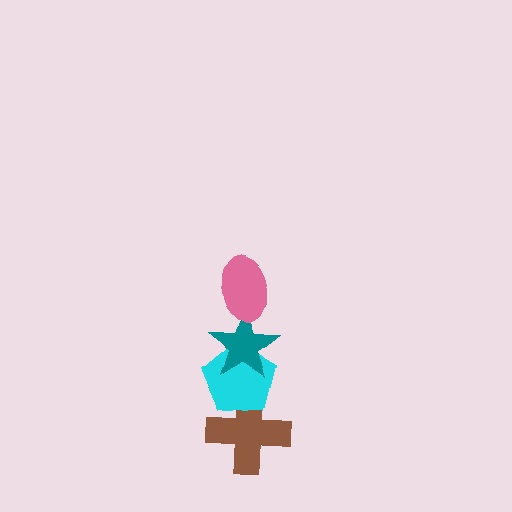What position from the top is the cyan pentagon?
The cyan pentagon is 3rd from the top.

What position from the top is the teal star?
The teal star is 2nd from the top.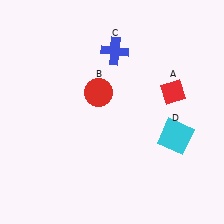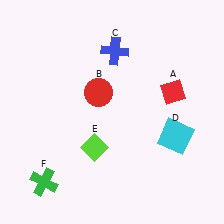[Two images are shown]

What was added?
A lime diamond (E), a green cross (F) were added in Image 2.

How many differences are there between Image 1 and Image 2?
There are 2 differences between the two images.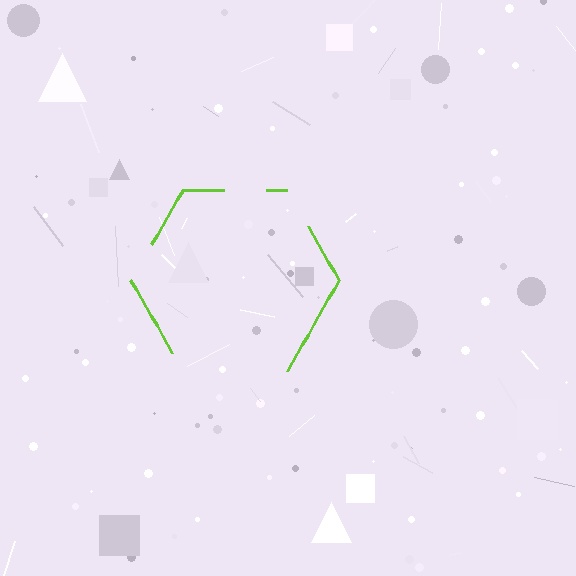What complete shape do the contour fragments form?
The contour fragments form a hexagon.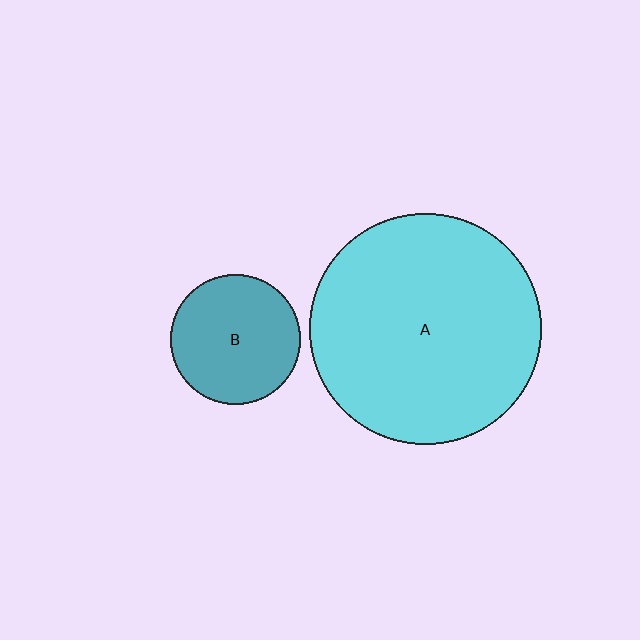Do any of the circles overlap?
No, none of the circles overlap.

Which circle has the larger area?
Circle A (cyan).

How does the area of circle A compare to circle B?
Approximately 3.2 times.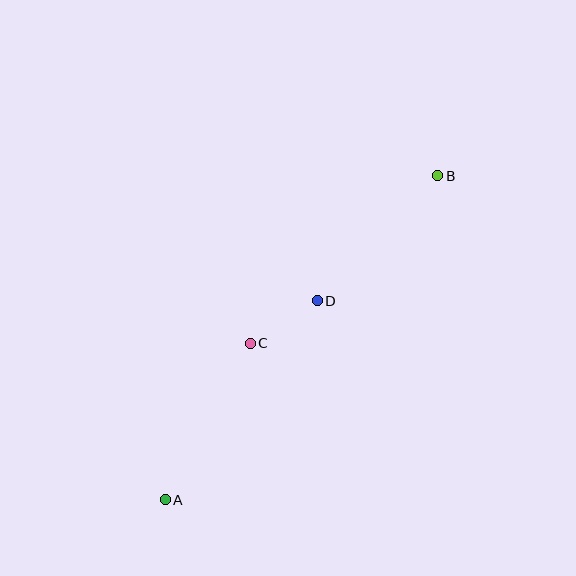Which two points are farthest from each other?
Points A and B are farthest from each other.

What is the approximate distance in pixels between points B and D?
The distance between B and D is approximately 174 pixels.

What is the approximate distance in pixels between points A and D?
The distance between A and D is approximately 250 pixels.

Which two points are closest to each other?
Points C and D are closest to each other.